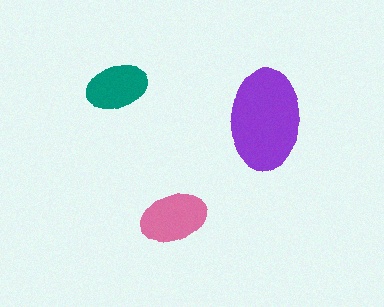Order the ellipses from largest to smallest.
the purple one, the pink one, the teal one.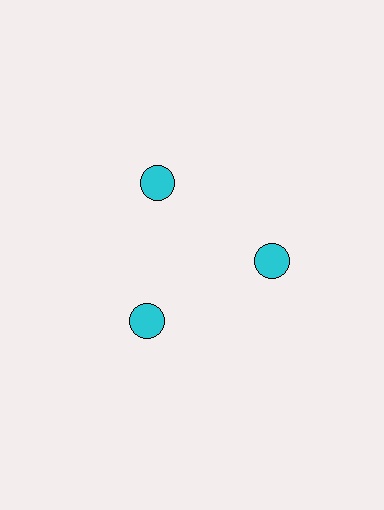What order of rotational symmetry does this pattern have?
This pattern has 3-fold rotational symmetry.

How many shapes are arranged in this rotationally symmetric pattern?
There are 3 shapes, arranged in 3 groups of 1.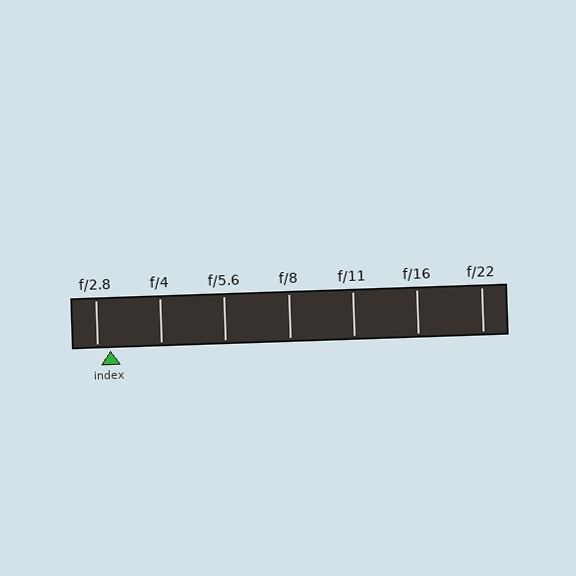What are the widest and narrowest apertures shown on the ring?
The widest aperture shown is f/2.8 and the narrowest is f/22.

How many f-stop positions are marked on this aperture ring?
There are 7 f-stop positions marked.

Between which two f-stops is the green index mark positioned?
The index mark is between f/2.8 and f/4.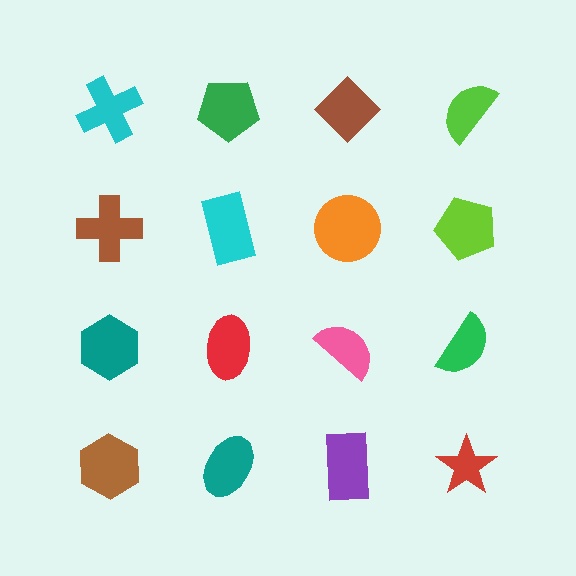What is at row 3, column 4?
A green semicircle.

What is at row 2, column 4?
A lime pentagon.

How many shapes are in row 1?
4 shapes.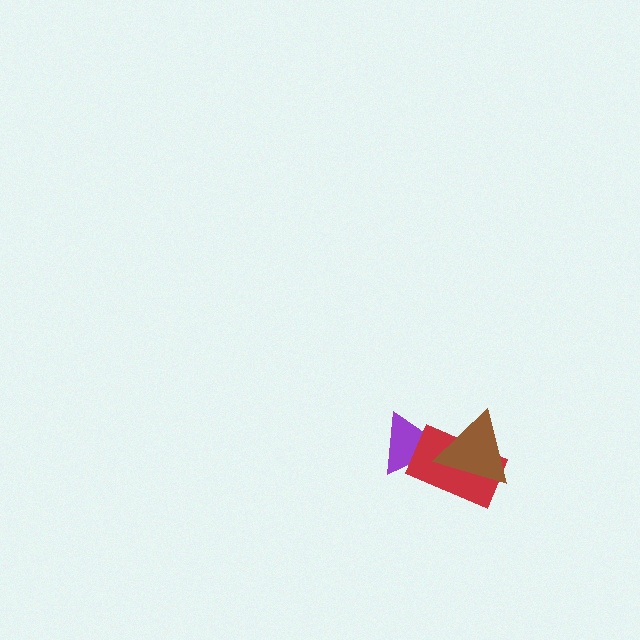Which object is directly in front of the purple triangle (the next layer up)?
The red rectangle is directly in front of the purple triangle.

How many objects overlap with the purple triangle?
2 objects overlap with the purple triangle.